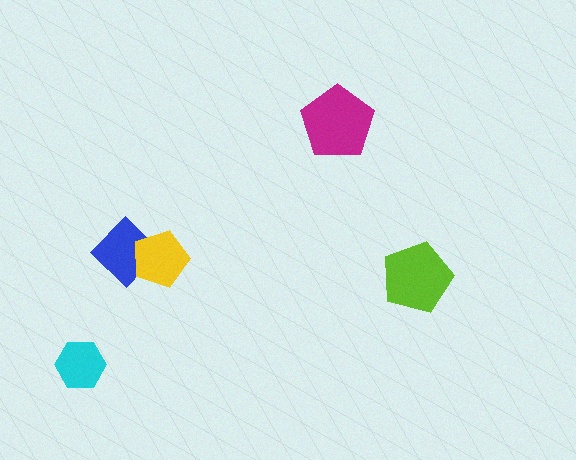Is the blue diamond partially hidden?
Yes, it is partially covered by another shape.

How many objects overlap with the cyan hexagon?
0 objects overlap with the cyan hexagon.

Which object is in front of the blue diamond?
The yellow pentagon is in front of the blue diamond.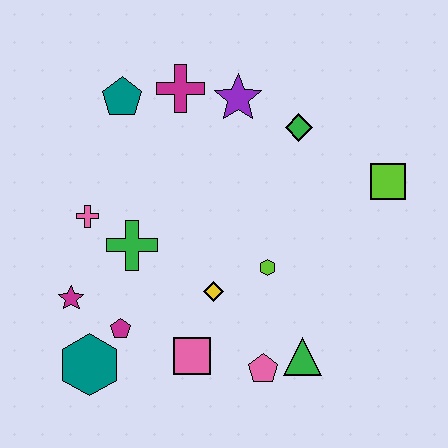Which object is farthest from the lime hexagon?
The teal pentagon is farthest from the lime hexagon.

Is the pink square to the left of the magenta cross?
No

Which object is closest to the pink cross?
The green cross is closest to the pink cross.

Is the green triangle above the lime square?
No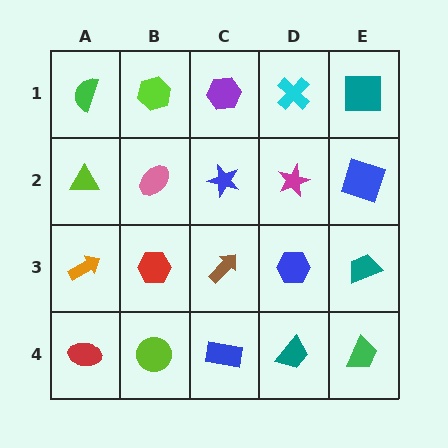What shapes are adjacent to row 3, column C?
A blue star (row 2, column C), a blue rectangle (row 4, column C), a red hexagon (row 3, column B), a blue hexagon (row 3, column D).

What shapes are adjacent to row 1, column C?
A blue star (row 2, column C), a lime hexagon (row 1, column B), a cyan cross (row 1, column D).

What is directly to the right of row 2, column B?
A blue star.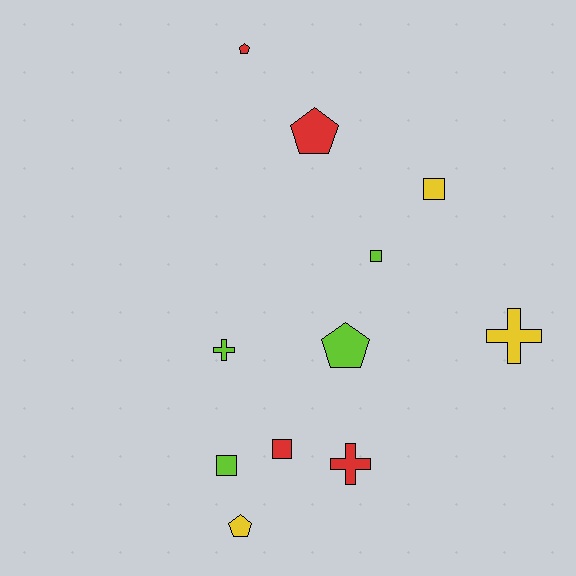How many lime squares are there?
There are 2 lime squares.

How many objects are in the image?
There are 11 objects.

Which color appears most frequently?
Red, with 4 objects.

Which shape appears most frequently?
Square, with 4 objects.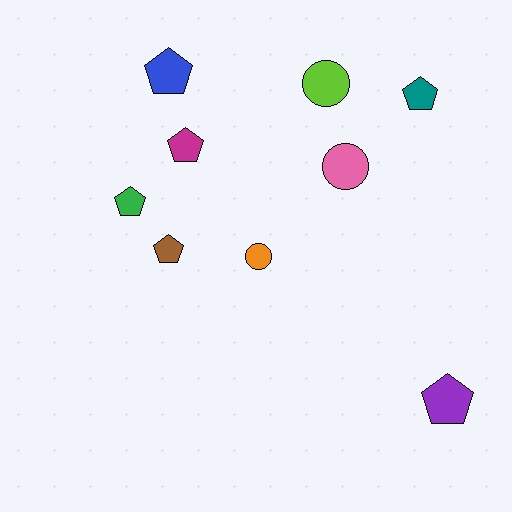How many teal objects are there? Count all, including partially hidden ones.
There is 1 teal object.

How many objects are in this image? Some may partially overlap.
There are 9 objects.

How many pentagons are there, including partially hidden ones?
There are 6 pentagons.